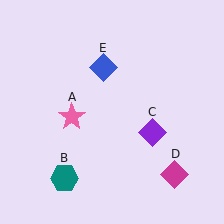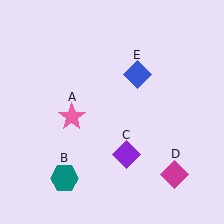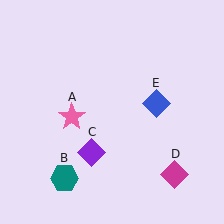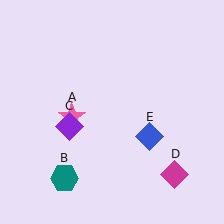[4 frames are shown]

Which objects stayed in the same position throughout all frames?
Pink star (object A) and teal hexagon (object B) and magenta diamond (object D) remained stationary.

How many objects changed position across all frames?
2 objects changed position: purple diamond (object C), blue diamond (object E).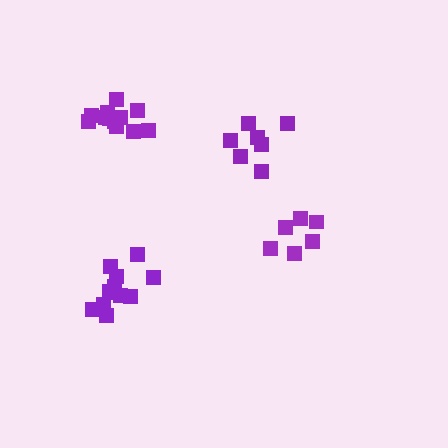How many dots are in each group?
Group 1: 6 dots, Group 2: 12 dots, Group 3: 7 dots, Group 4: 12 dots (37 total).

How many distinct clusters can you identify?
There are 4 distinct clusters.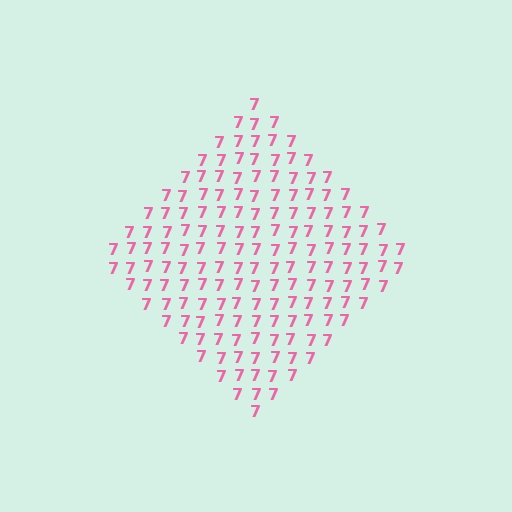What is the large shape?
The large shape is a diamond.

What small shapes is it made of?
It is made of small digit 7's.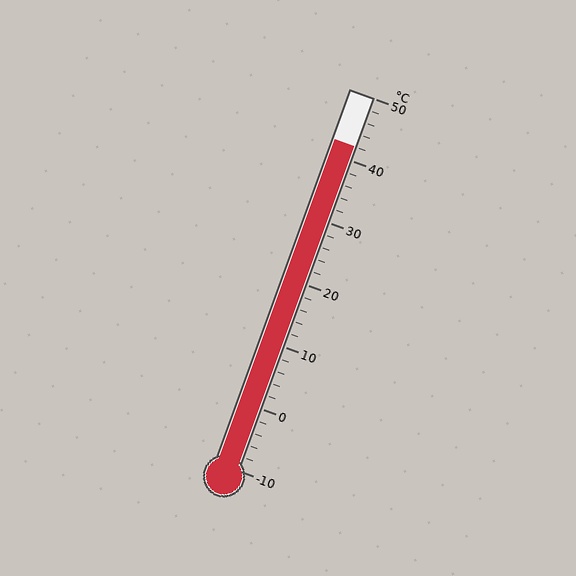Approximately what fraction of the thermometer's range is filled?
The thermometer is filled to approximately 85% of its range.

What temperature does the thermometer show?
The thermometer shows approximately 42°C.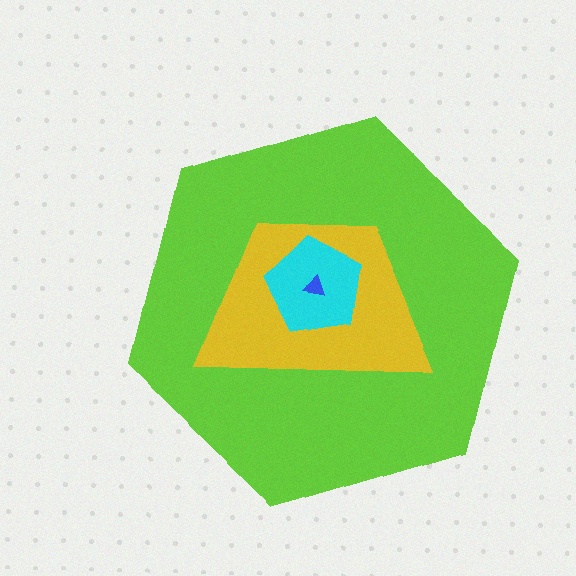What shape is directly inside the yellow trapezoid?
The cyan pentagon.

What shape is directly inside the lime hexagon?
The yellow trapezoid.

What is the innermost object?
The blue triangle.